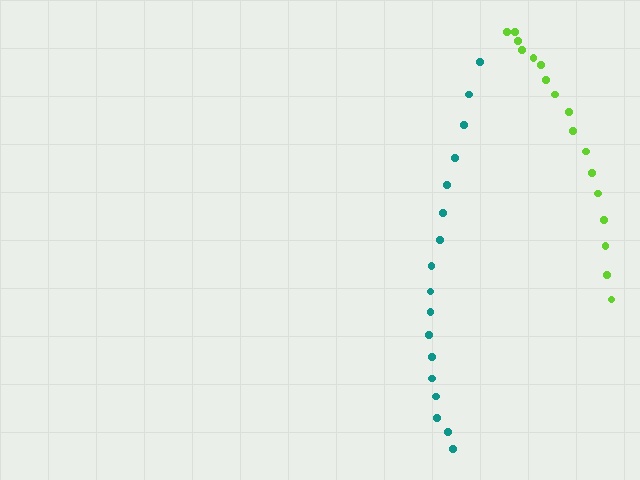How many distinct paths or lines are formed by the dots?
There are 2 distinct paths.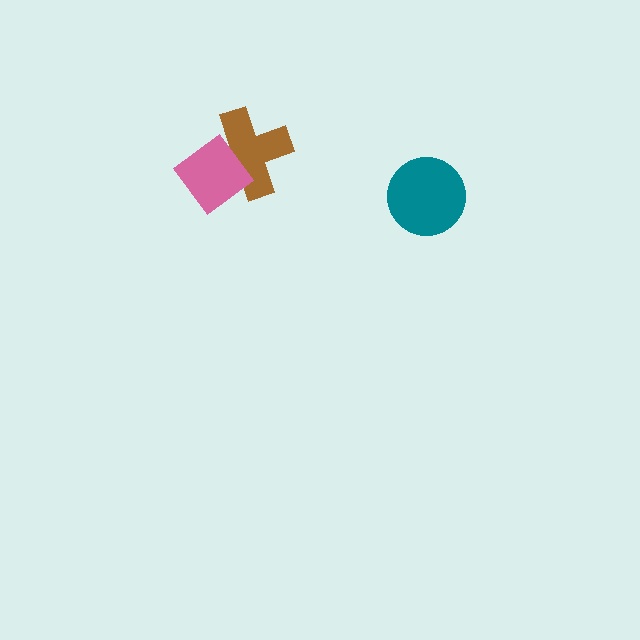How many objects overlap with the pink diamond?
1 object overlaps with the pink diamond.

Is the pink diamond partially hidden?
No, no other shape covers it.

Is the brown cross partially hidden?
Yes, it is partially covered by another shape.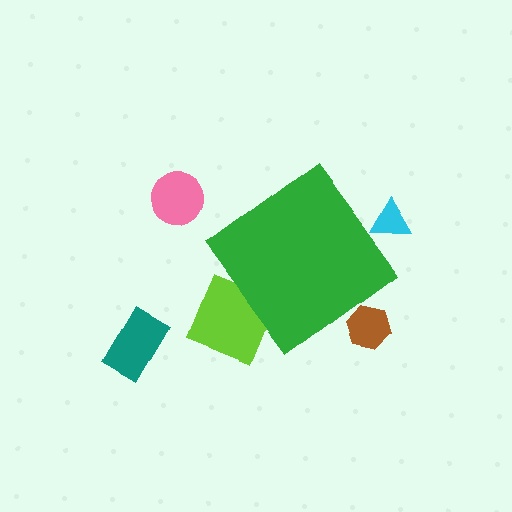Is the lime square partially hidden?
Yes, the lime square is partially hidden behind the green diamond.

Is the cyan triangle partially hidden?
Yes, the cyan triangle is partially hidden behind the green diamond.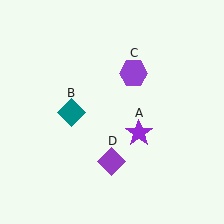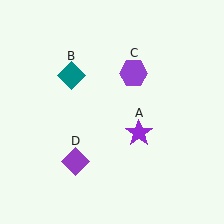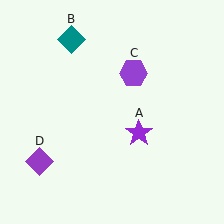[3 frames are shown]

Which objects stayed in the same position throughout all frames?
Purple star (object A) and purple hexagon (object C) remained stationary.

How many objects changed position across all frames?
2 objects changed position: teal diamond (object B), purple diamond (object D).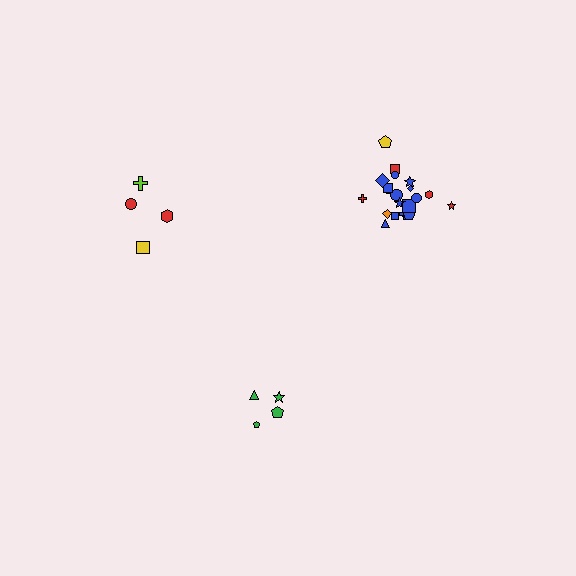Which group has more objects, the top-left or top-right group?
The top-right group.